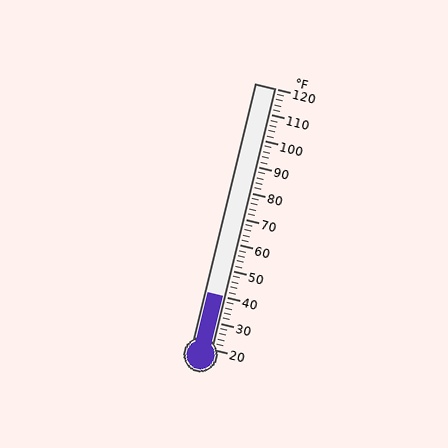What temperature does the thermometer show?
The thermometer shows approximately 40°F.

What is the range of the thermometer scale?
The thermometer scale ranges from 20°F to 120°F.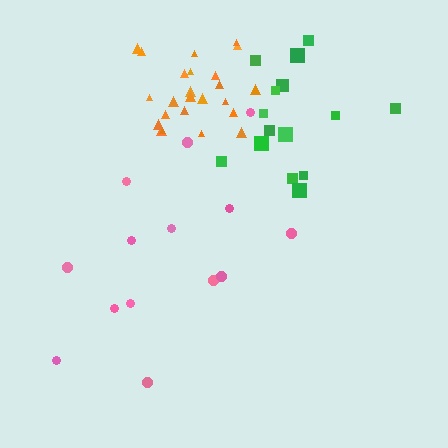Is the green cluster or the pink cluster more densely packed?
Green.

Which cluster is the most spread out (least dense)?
Pink.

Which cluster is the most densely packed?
Orange.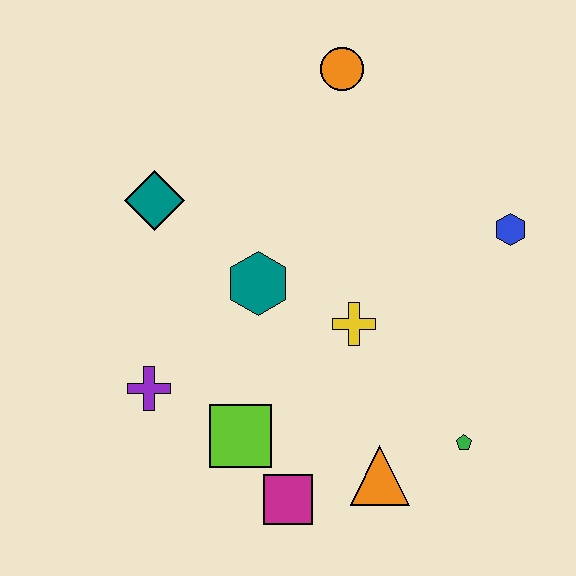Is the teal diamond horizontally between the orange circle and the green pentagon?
No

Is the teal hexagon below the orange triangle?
No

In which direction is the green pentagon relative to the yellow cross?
The green pentagon is below the yellow cross.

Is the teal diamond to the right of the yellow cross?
No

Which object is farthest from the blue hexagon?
The purple cross is farthest from the blue hexagon.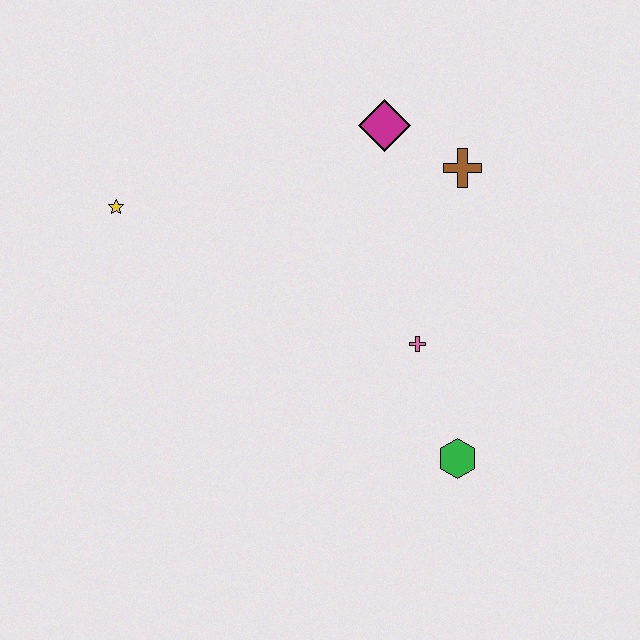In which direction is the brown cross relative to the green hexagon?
The brown cross is above the green hexagon.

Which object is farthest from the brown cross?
The yellow star is farthest from the brown cross.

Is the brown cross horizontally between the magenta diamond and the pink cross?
No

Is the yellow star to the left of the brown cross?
Yes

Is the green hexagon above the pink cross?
No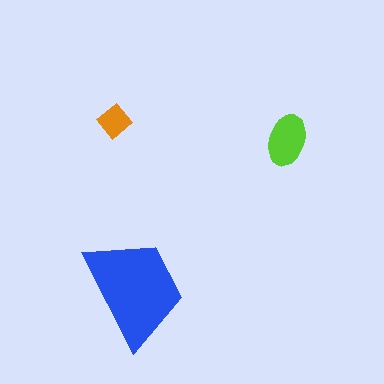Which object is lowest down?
The blue trapezoid is bottommost.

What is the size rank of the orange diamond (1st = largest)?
3rd.